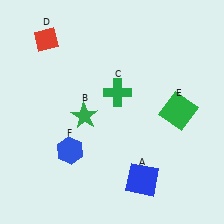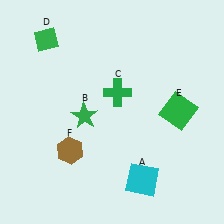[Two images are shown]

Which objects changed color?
A changed from blue to cyan. D changed from red to green. F changed from blue to brown.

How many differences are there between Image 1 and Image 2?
There are 3 differences between the two images.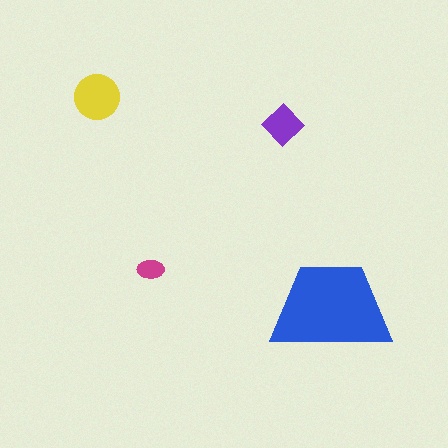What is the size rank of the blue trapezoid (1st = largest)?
1st.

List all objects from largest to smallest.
The blue trapezoid, the yellow circle, the purple diamond, the magenta ellipse.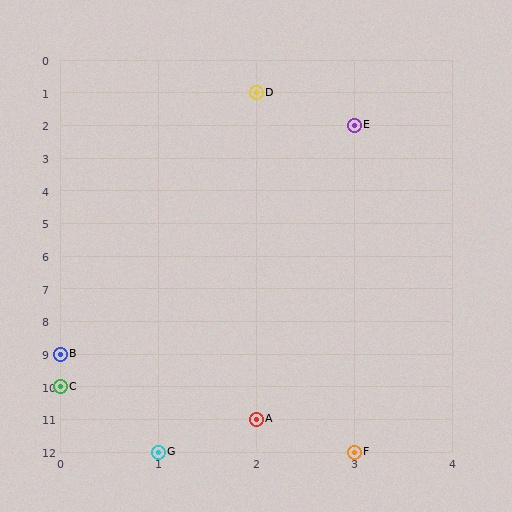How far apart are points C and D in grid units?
Points C and D are 2 columns and 9 rows apart (about 9.2 grid units diagonally).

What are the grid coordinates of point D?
Point D is at grid coordinates (2, 1).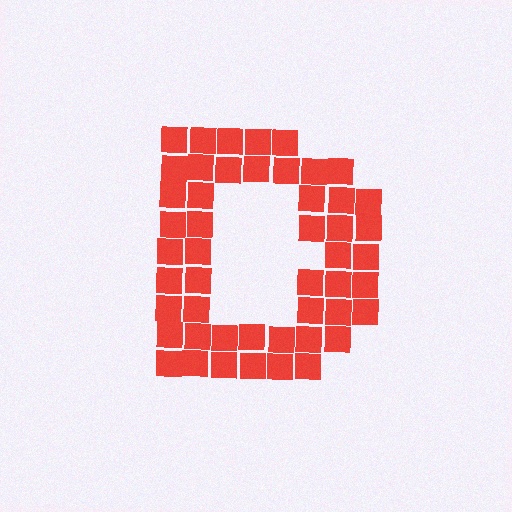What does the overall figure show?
The overall figure shows the letter D.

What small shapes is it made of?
It is made of small squares.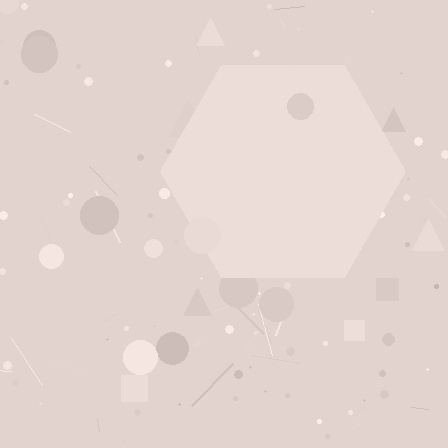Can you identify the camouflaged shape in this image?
The camouflaged shape is a hexagon.